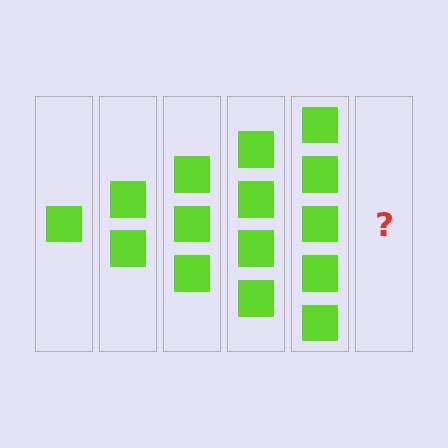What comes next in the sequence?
The next element should be 6 squares.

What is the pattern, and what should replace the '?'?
The pattern is that each step adds one more square. The '?' should be 6 squares.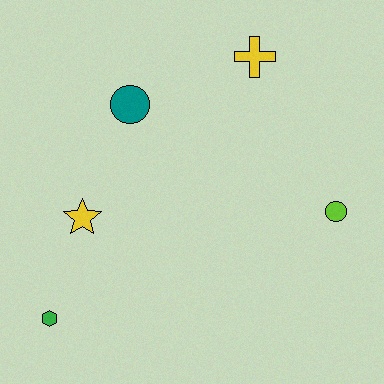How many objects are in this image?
There are 5 objects.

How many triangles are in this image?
There are no triangles.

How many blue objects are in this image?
There are no blue objects.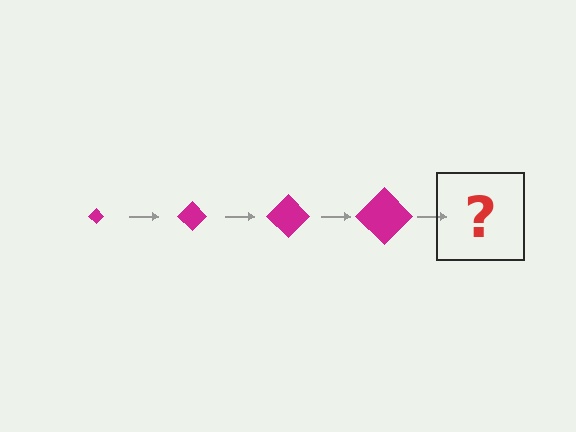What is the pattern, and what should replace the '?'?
The pattern is that the diamond gets progressively larger each step. The '?' should be a magenta diamond, larger than the previous one.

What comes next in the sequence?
The next element should be a magenta diamond, larger than the previous one.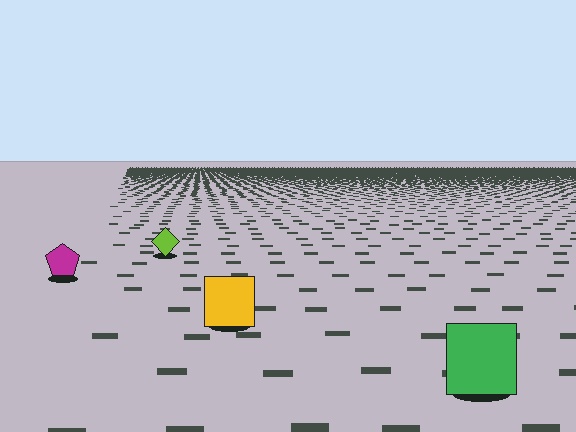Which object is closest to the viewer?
The green square is closest. The texture marks near it are larger and more spread out.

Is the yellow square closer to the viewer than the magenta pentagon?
Yes. The yellow square is closer — you can tell from the texture gradient: the ground texture is coarser near it.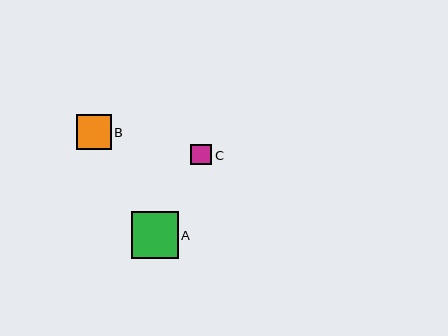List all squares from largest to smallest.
From largest to smallest: A, B, C.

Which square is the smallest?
Square C is the smallest with a size of approximately 21 pixels.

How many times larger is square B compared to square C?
Square B is approximately 1.7 times the size of square C.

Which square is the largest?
Square A is the largest with a size of approximately 47 pixels.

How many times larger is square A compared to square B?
Square A is approximately 1.3 times the size of square B.